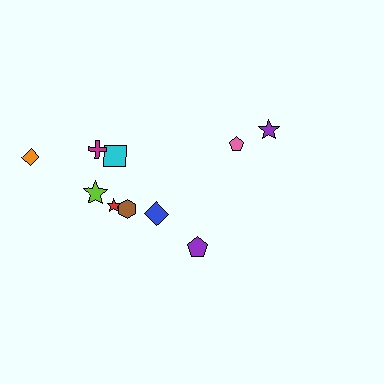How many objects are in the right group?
There are 3 objects.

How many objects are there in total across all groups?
There are 10 objects.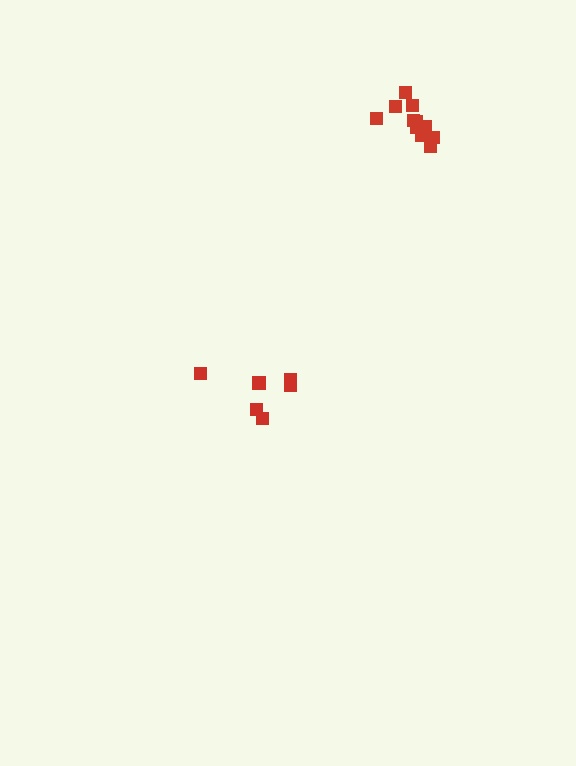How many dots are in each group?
Group 1: 11 dots, Group 2: 6 dots (17 total).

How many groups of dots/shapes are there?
There are 2 groups.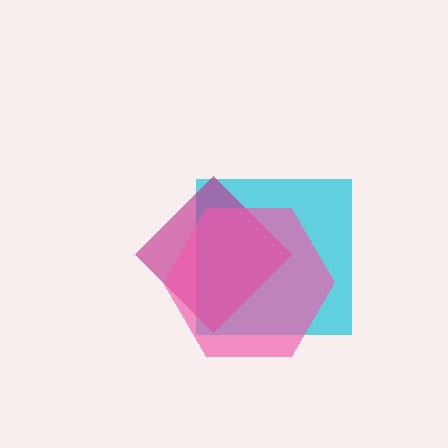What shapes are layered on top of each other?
The layered shapes are: a cyan square, a magenta diamond, a pink hexagon.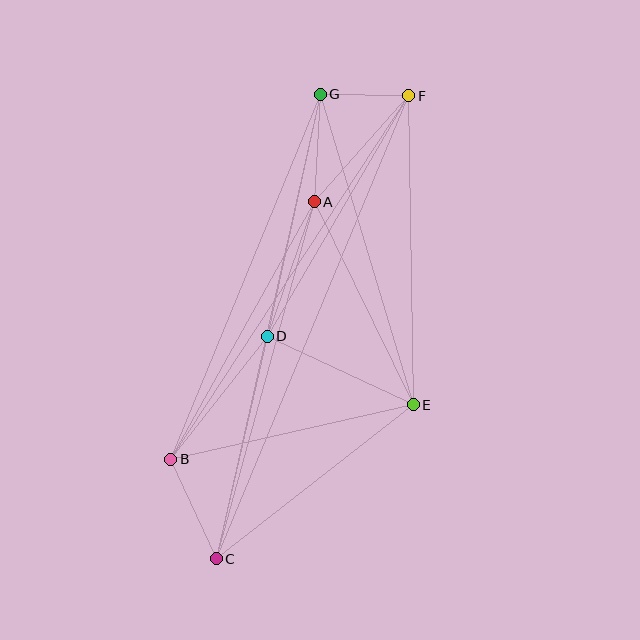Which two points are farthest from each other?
Points C and F are farthest from each other.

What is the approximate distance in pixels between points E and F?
The distance between E and F is approximately 309 pixels.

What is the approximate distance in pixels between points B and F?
The distance between B and F is approximately 434 pixels.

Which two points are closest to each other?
Points F and G are closest to each other.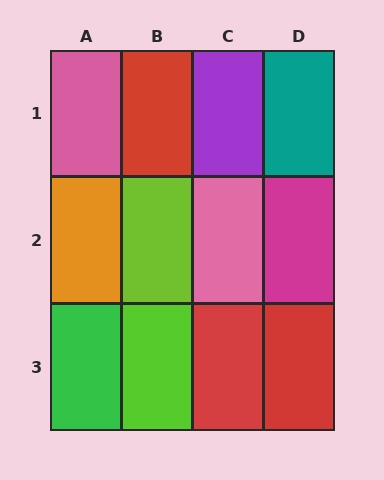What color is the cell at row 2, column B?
Lime.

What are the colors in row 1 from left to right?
Pink, red, purple, teal.